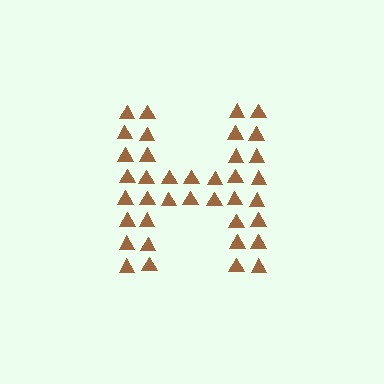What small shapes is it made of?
It is made of small triangles.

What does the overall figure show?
The overall figure shows the letter H.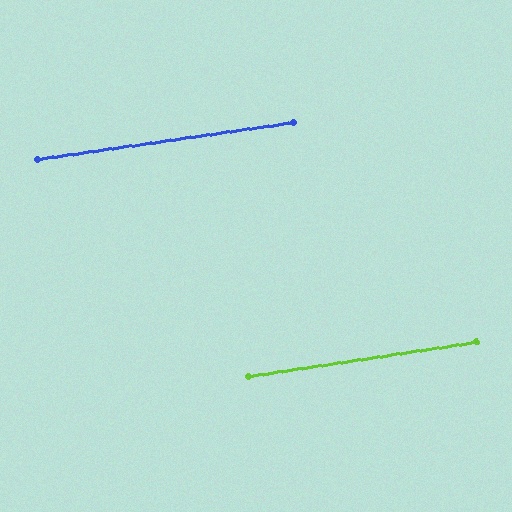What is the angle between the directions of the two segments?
Approximately 0 degrees.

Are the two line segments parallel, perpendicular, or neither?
Parallel — their directions differ by only 0.3°.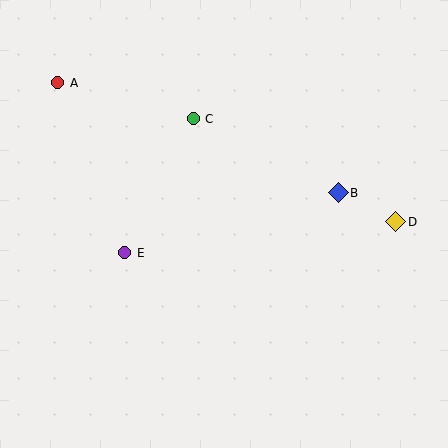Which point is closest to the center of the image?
Point E at (125, 253) is closest to the center.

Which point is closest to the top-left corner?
Point A is closest to the top-left corner.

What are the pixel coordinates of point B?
Point B is at (338, 193).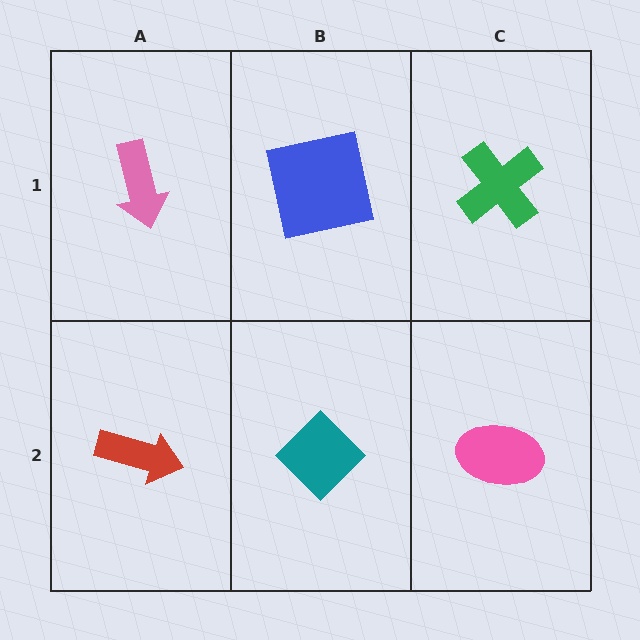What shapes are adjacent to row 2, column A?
A pink arrow (row 1, column A), a teal diamond (row 2, column B).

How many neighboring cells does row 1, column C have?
2.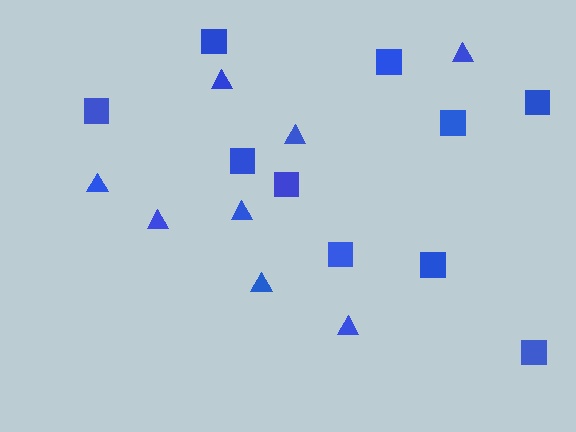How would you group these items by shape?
There are 2 groups: one group of squares (10) and one group of triangles (8).